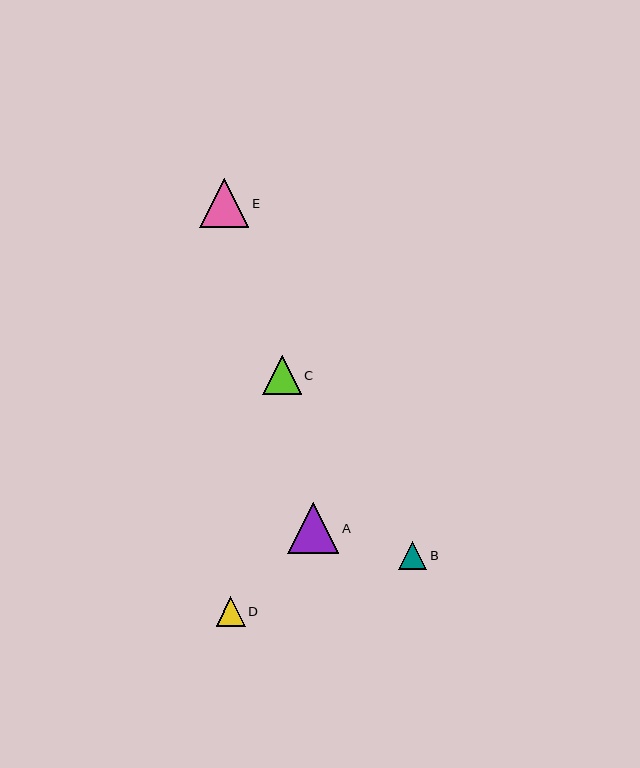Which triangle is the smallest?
Triangle B is the smallest with a size of approximately 28 pixels.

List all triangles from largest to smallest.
From largest to smallest: A, E, C, D, B.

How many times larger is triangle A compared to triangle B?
Triangle A is approximately 1.8 times the size of triangle B.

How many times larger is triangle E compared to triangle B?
Triangle E is approximately 1.7 times the size of triangle B.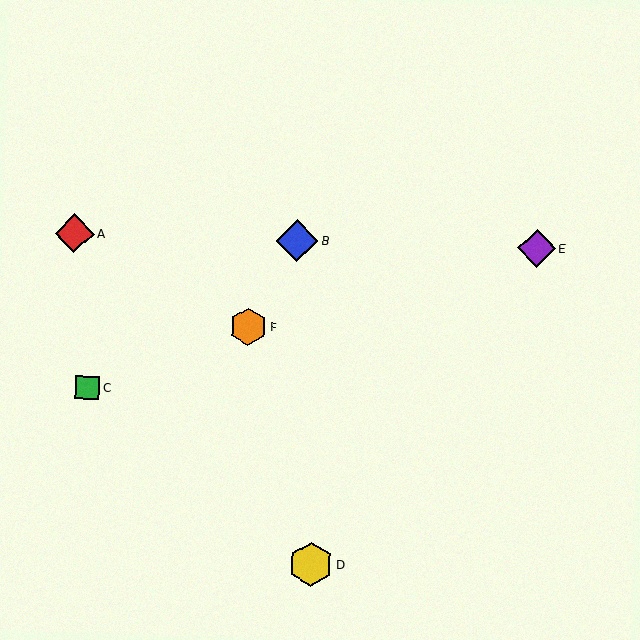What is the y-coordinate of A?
Object A is at y≈234.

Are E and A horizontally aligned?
Yes, both are at y≈248.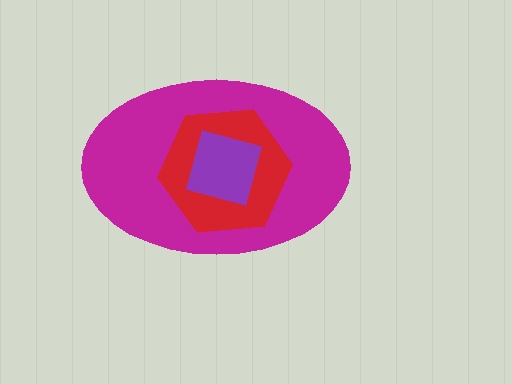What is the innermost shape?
The purple square.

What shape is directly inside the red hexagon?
The purple square.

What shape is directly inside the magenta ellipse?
The red hexagon.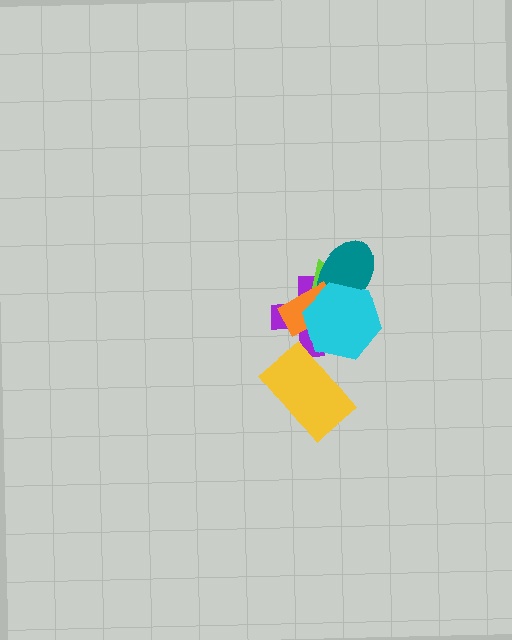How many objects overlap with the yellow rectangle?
0 objects overlap with the yellow rectangle.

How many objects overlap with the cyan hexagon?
4 objects overlap with the cyan hexagon.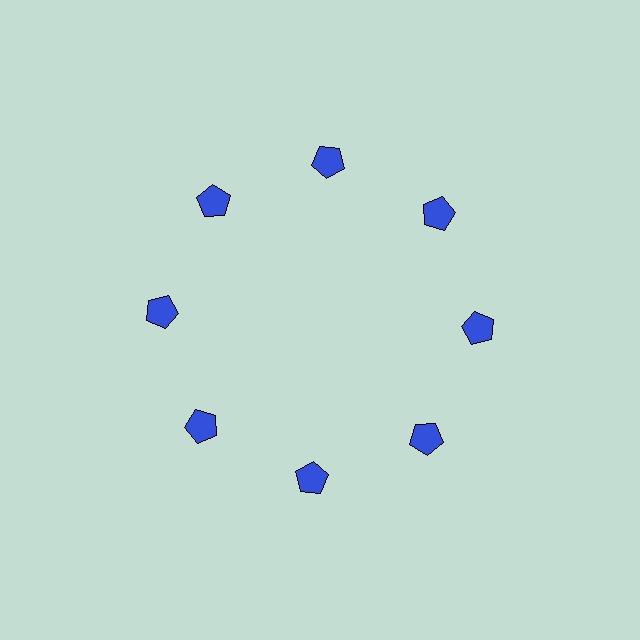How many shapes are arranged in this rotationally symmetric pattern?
There are 8 shapes, arranged in 8 groups of 1.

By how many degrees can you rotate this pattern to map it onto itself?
The pattern maps onto itself every 45 degrees of rotation.